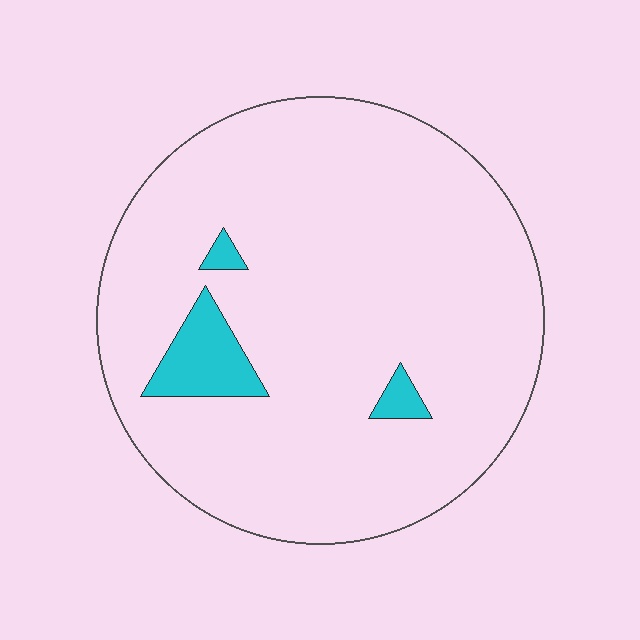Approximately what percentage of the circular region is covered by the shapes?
Approximately 5%.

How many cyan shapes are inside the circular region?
3.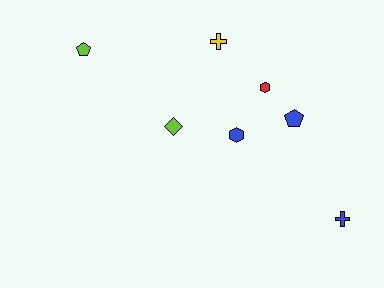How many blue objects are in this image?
There are 3 blue objects.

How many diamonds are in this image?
There is 1 diamond.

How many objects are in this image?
There are 7 objects.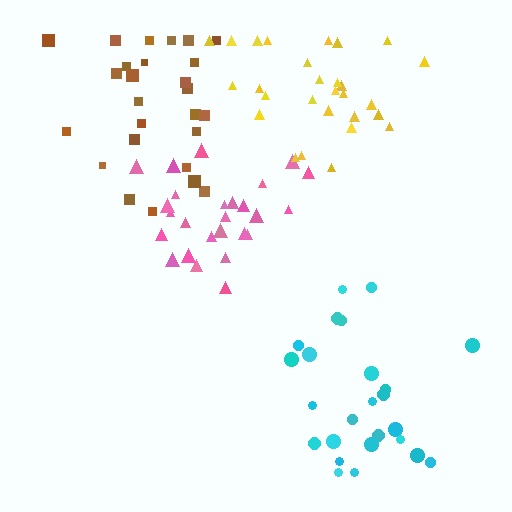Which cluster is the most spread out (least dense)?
Cyan.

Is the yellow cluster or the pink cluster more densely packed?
Pink.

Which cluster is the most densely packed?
Pink.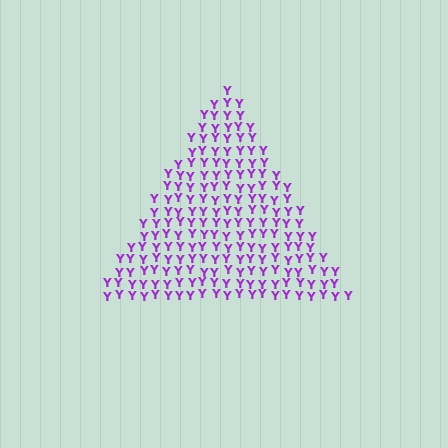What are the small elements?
The small elements are letter Y's.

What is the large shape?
The large shape is a triangle.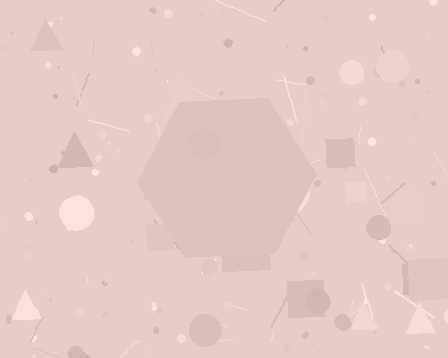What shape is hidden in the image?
A hexagon is hidden in the image.